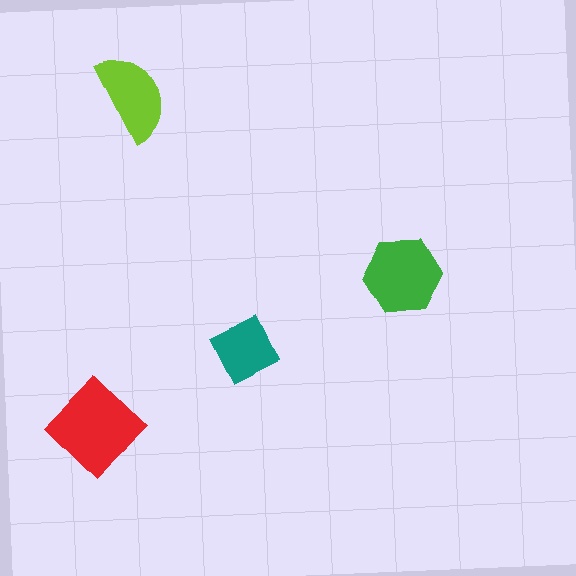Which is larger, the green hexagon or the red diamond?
The red diamond.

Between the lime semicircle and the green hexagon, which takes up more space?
The green hexagon.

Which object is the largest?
The red diamond.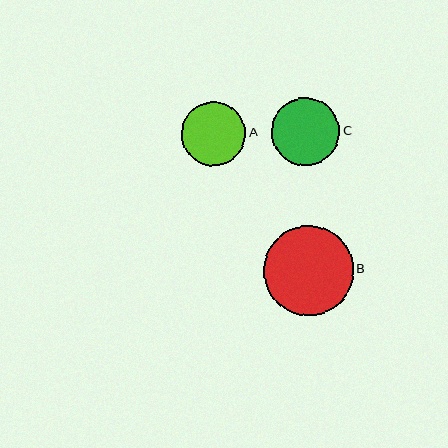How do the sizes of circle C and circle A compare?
Circle C and circle A are approximately the same size.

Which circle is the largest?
Circle B is the largest with a size of approximately 90 pixels.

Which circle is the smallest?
Circle A is the smallest with a size of approximately 65 pixels.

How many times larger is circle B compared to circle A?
Circle B is approximately 1.4 times the size of circle A.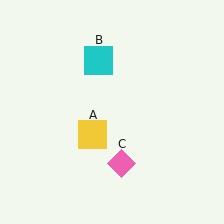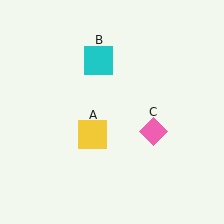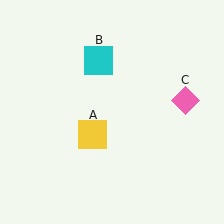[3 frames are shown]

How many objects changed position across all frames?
1 object changed position: pink diamond (object C).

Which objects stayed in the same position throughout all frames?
Yellow square (object A) and cyan square (object B) remained stationary.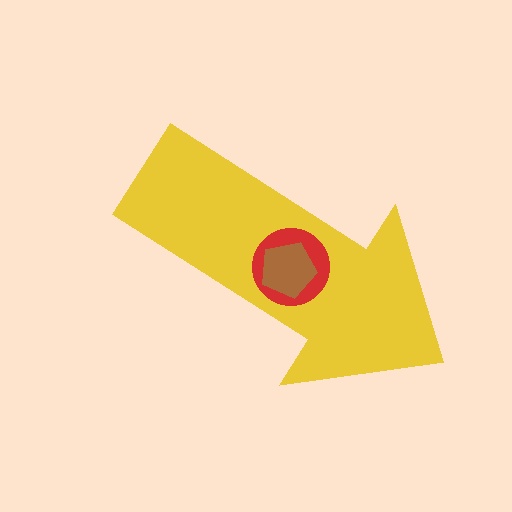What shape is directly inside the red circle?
The brown pentagon.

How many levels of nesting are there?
3.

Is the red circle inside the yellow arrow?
Yes.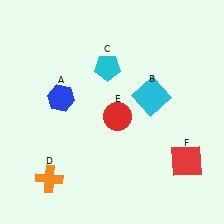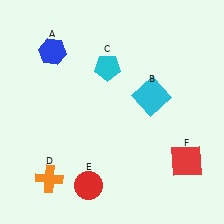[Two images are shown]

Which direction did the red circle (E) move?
The red circle (E) moved down.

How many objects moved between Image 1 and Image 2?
2 objects moved between the two images.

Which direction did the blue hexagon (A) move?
The blue hexagon (A) moved up.